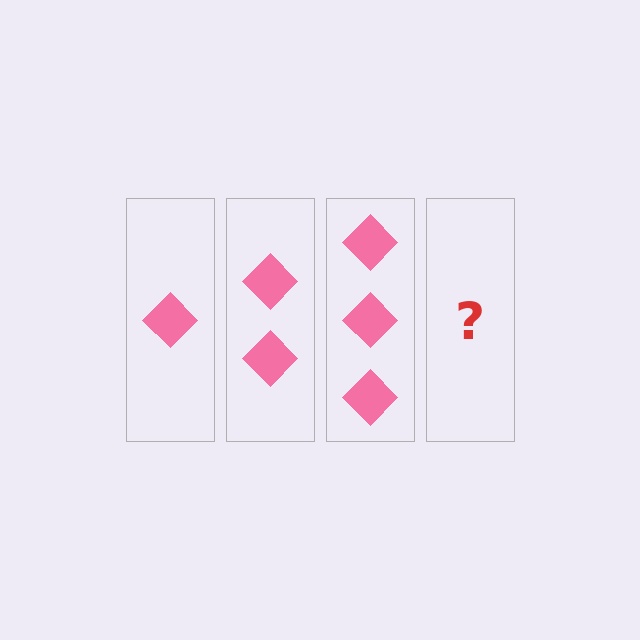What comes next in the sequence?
The next element should be 4 diamonds.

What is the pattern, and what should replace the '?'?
The pattern is that each step adds one more diamond. The '?' should be 4 diamonds.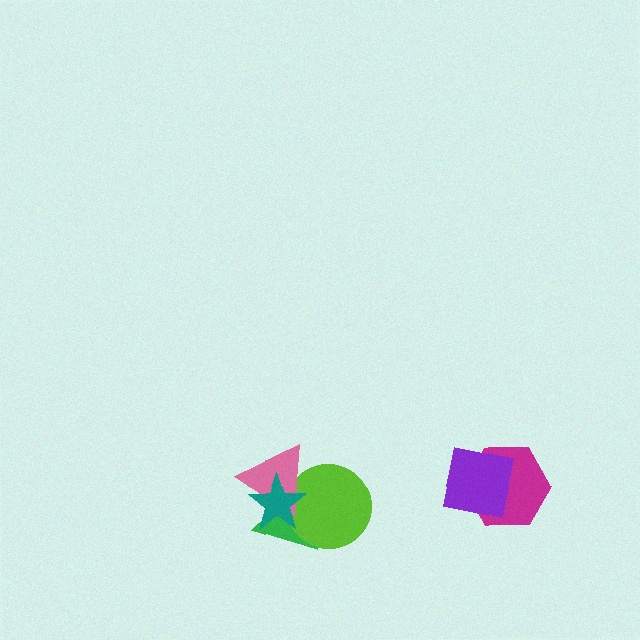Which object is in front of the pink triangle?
The teal star is in front of the pink triangle.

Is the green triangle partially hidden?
Yes, it is partially covered by another shape.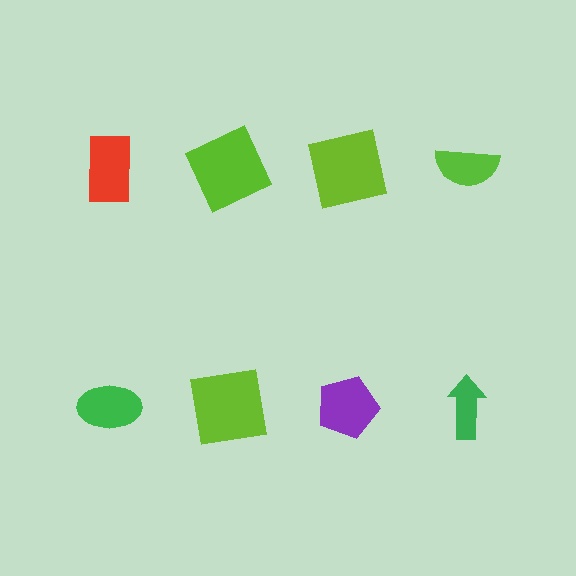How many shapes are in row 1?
4 shapes.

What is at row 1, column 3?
A lime square.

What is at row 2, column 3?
A purple pentagon.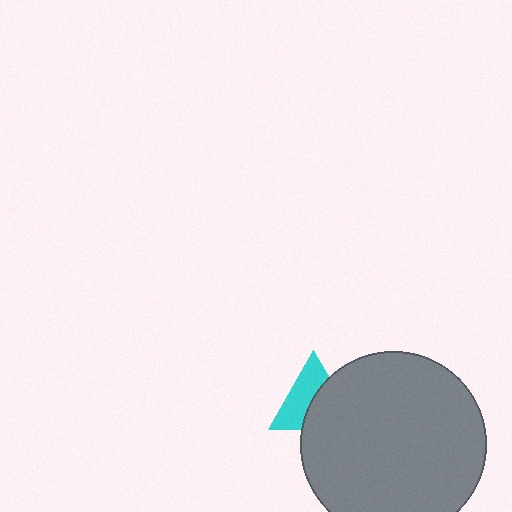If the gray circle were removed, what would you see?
You would see the complete cyan triangle.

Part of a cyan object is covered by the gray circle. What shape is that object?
It is a triangle.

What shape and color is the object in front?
The object in front is a gray circle.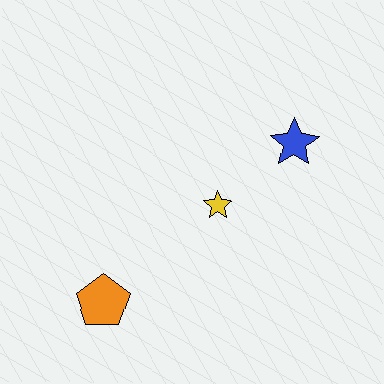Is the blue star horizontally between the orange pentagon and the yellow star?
No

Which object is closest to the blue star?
The yellow star is closest to the blue star.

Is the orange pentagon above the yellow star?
No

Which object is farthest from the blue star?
The orange pentagon is farthest from the blue star.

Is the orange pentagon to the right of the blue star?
No